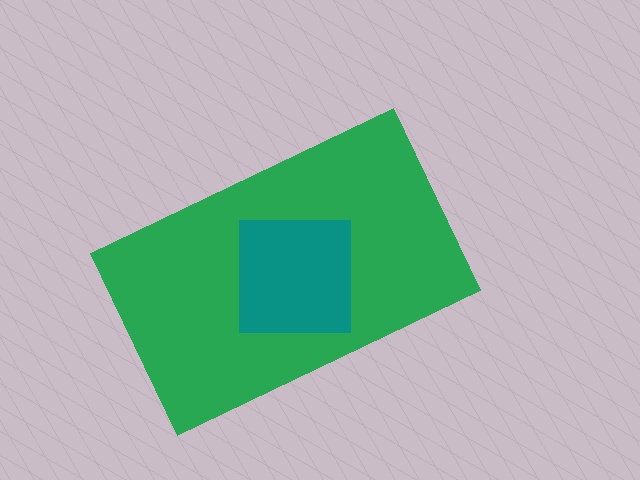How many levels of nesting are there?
2.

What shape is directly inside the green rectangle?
The teal square.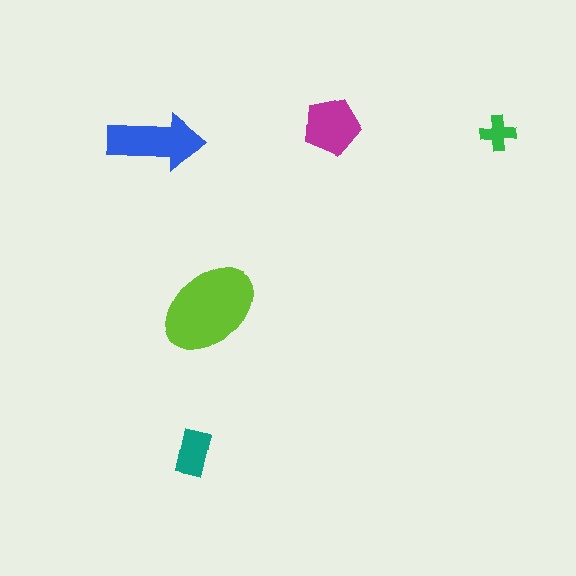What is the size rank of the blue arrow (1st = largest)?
2nd.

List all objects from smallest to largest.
The green cross, the teal rectangle, the magenta pentagon, the blue arrow, the lime ellipse.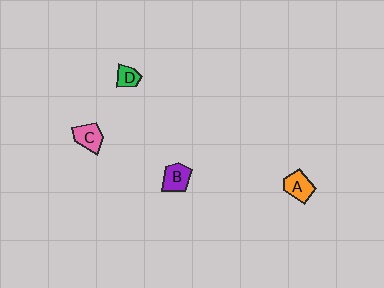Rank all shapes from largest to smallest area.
From largest to smallest: A (orange), B (purple), C (pink), D (green).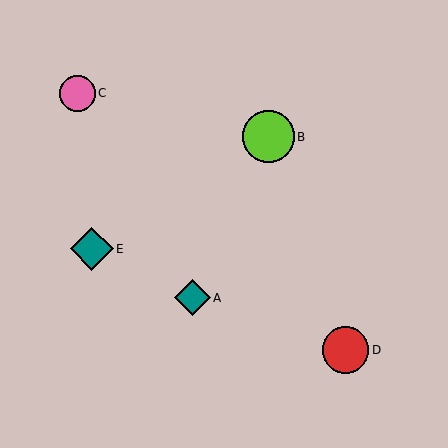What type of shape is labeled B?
Shape B is a lime circle.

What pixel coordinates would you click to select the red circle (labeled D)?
Click at (345, 350) to select the red circle D.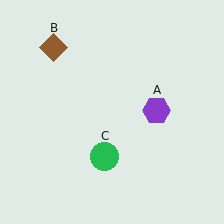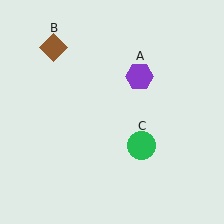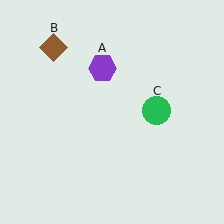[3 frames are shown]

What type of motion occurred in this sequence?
The purple hexagon (object A), green circle (object C) rotated counterclockwise around the center of the scene.